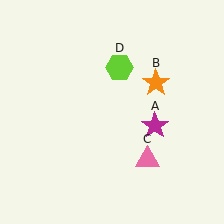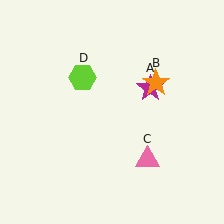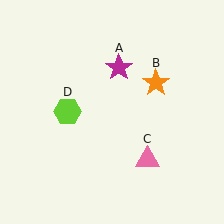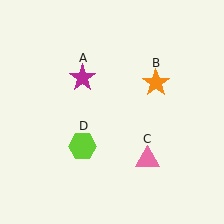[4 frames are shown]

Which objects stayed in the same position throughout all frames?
Orange star (object B) and pink triangle (object C) remained stationary.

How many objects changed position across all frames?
2 objects changed position: magenta star (object A), lime hexagon (object D).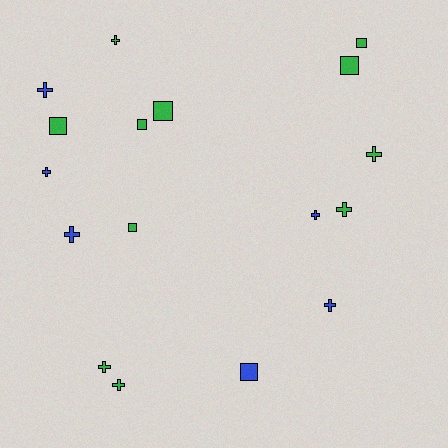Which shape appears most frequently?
Cross, with 10 objects.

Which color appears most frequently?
Green, with 11 objects.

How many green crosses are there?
There are 5 green crosses.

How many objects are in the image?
There are 17 objects.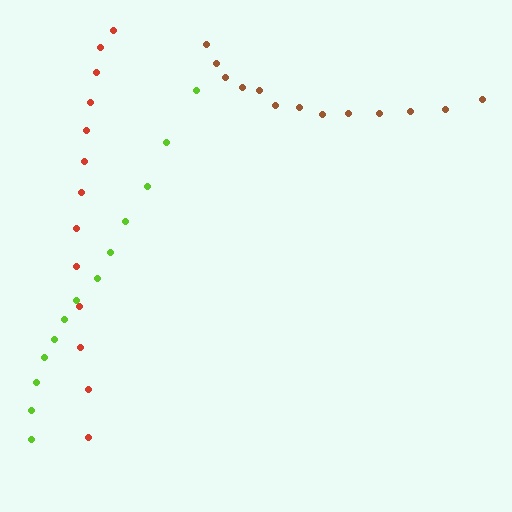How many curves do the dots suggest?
There are 3 distinct paths.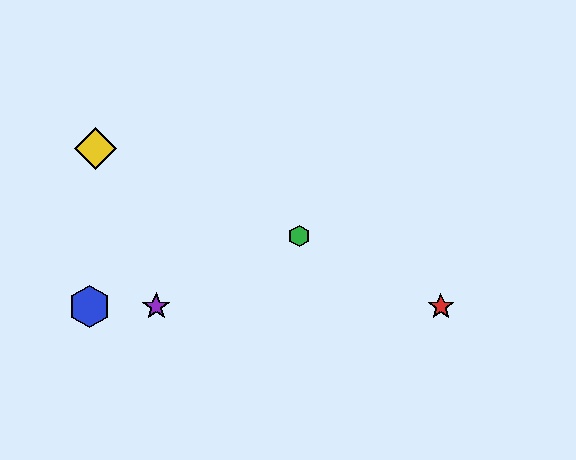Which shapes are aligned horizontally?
The red star, the blue hexagon, the purple star are aligned horizontally.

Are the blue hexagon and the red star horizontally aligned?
Yes, both are at y≈307.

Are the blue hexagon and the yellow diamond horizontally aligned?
No, the blue hexagon is at y≈307 and the yellow diamond is at y≈149.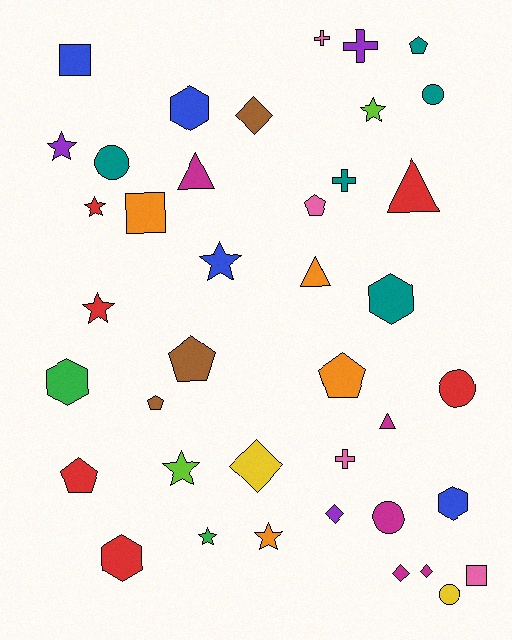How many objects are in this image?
There are 40 objects.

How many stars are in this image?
There are 8 stars.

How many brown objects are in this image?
There are 3 brown objects.